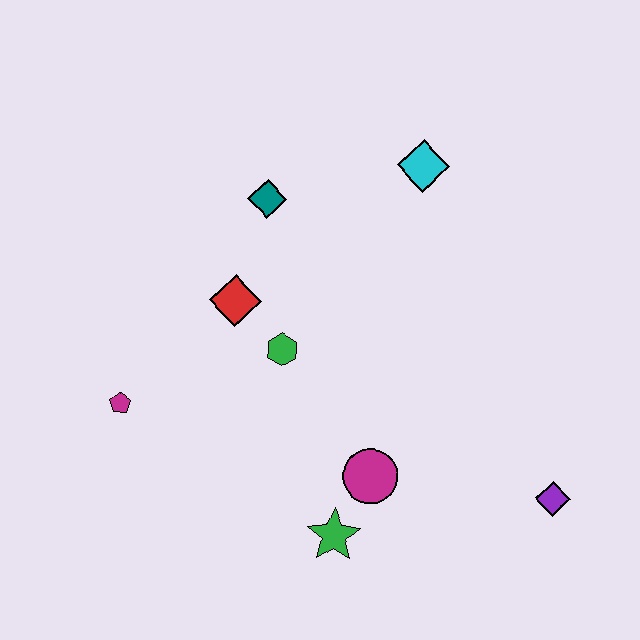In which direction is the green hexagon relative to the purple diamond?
The green hexagon is to the left of the purple diamond.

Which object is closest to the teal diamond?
The red diamond is closest to the teal diamond.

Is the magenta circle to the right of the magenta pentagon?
Yes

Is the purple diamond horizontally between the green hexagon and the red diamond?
No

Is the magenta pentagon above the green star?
Yes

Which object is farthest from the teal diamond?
The purple diamond is farthest from the teal diamond.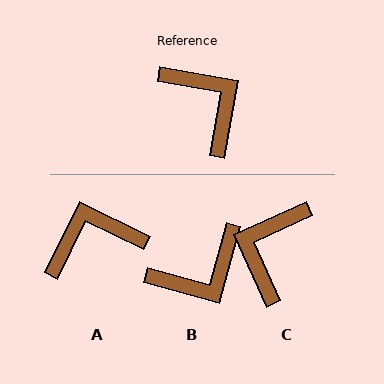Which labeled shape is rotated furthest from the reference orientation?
C, about 124 degrees away.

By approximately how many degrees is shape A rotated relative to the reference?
Approximately 74 degrees counter-clockwise.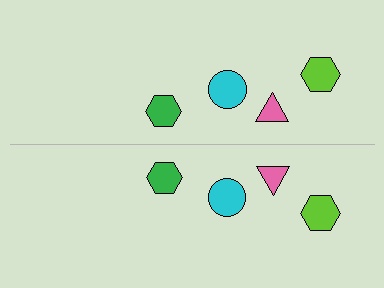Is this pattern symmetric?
Yes, this pattern has bilateral (reflection) symmetry.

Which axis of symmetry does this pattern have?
The pattern has a horizontal axis of symmetry running through the center of the image.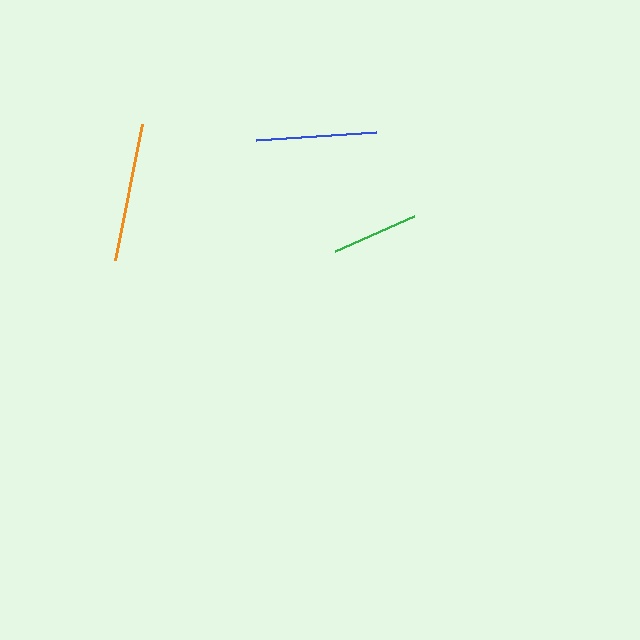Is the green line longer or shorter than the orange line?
The orange line is longer than the green line.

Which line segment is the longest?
The orange line is the longest at approximately 138 pixels.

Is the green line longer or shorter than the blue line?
The blue line is longer than the green line.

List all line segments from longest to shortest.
From longest to shortest: orange, blue, green.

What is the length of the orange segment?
The orange segment is approximately 138 pixels long.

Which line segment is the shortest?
The green line is the shortest at approximately 87 pixels.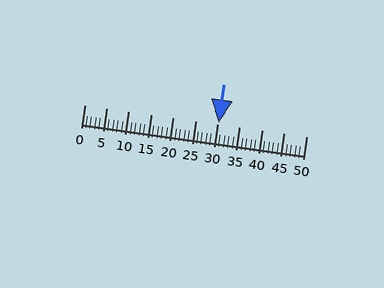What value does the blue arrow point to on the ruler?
The blue arrow points to approximately 30.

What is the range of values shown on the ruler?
The ruler shows values from 0 to 50.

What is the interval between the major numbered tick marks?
The major tick marks are spaced 5 units apart.